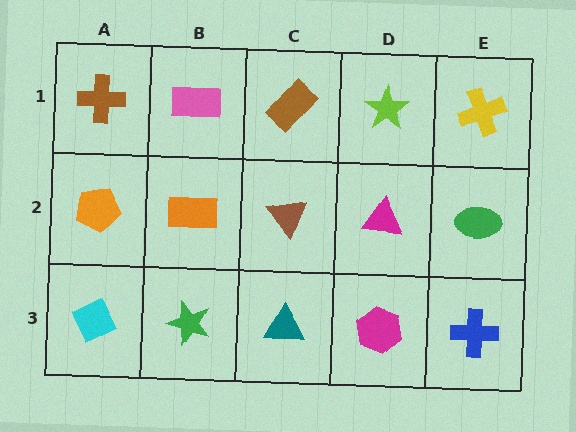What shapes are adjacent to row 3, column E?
A green ellipse (row 2, column E), a magenta hexagon (row 3, column D).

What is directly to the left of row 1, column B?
A brown cross.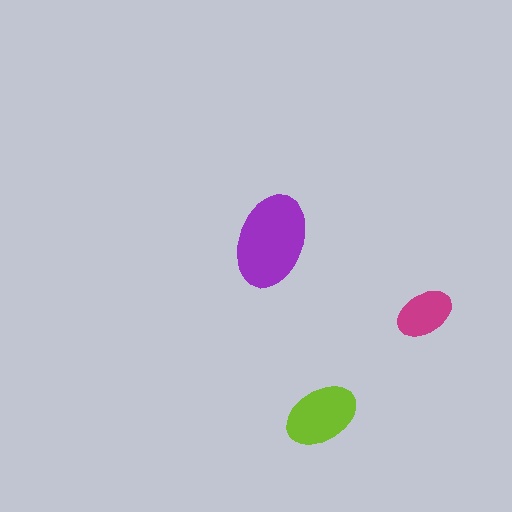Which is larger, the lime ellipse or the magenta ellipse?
The lime one.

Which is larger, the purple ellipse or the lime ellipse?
The purple one.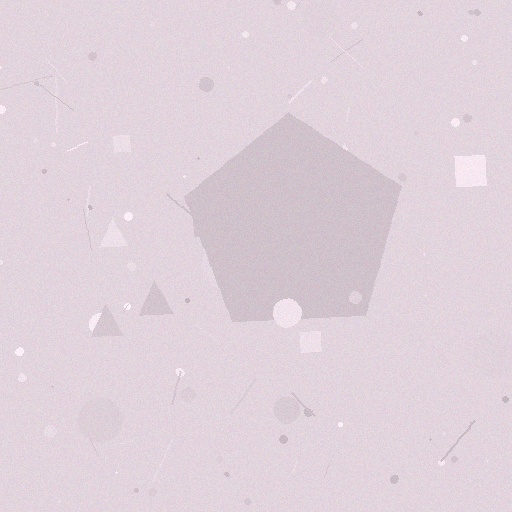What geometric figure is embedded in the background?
A pentagon is embedded in the background.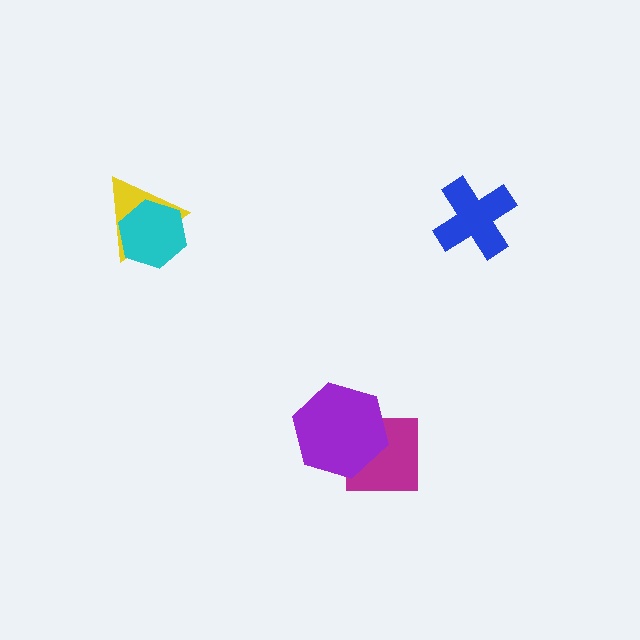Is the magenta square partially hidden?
Yes, it is partially covered by another shape.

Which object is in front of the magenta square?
The purple hexagon is in front of the magenta square.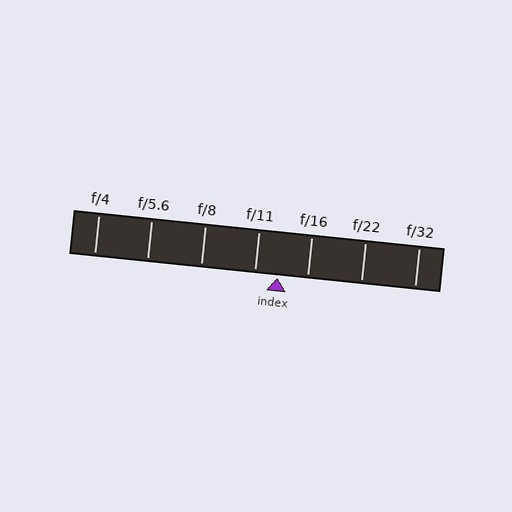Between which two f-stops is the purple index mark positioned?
The index mark is between f/11 and f/16.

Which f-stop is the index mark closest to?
The index mark is closest to f/11.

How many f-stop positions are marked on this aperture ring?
There are 7 f-stop positions marked.